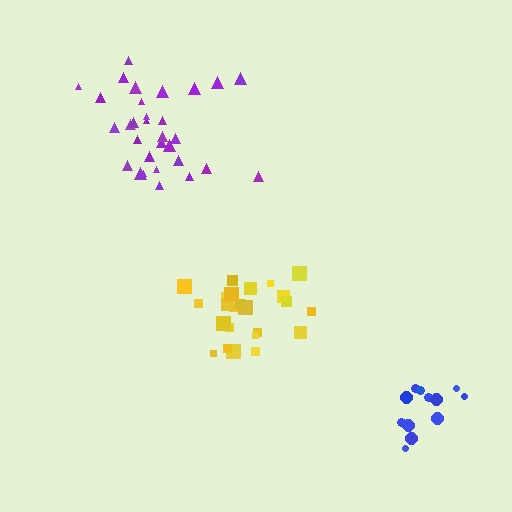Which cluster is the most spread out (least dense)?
Blue.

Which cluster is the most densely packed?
Yellow.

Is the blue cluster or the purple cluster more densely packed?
Purple.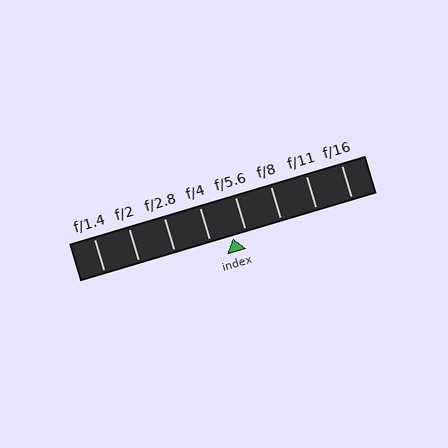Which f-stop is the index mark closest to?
The index mark is closest to f/5.6.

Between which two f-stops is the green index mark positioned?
The index mark is between f/4 and f/5.6.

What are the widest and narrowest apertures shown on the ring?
The widest aperture shown is f/1.4 and the narrowest is f/16.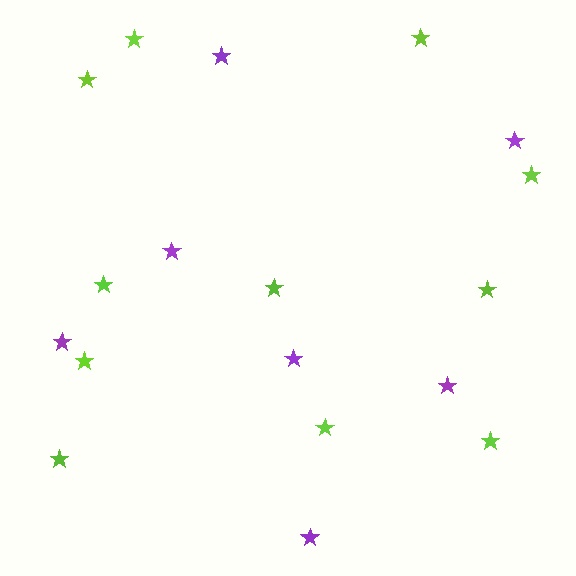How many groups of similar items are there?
There are 2 groups: one group of purple stars (7) and one group of lime stars (11).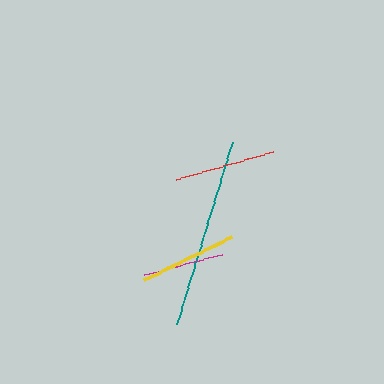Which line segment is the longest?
The teal line is the longest at approximately 190 pixels.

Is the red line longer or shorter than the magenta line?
The red line is longer than the magenta line.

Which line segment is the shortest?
The magenta line is the shortest at approximately 80 pixels.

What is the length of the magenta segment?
The magenta segment is approximately 80 pixels long.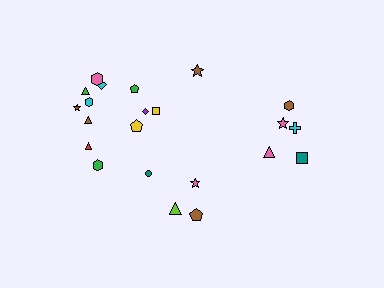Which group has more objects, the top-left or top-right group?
The top-left group.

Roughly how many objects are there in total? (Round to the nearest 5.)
Roughly 20 objects in total.